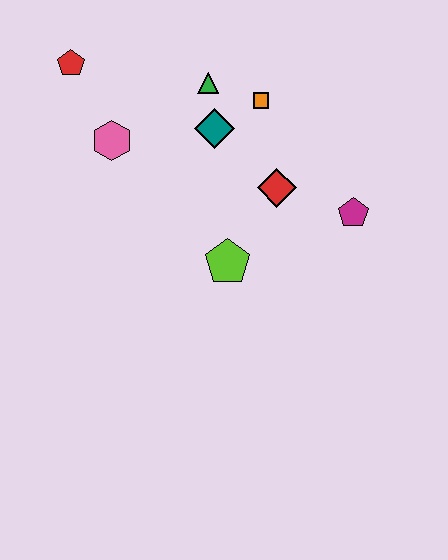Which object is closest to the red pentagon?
The pink hexagon is closest to the red pentagon.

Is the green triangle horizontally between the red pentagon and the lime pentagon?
Yes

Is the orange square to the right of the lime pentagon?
Yes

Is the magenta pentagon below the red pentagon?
Yes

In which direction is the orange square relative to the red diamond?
The orange square is above the red diamond.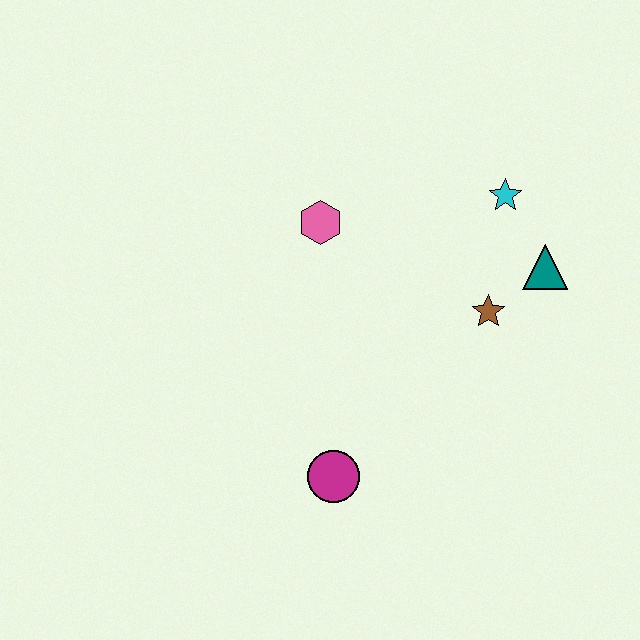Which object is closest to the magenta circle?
The brown star is closest to the magenta circle.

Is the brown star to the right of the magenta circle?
Yes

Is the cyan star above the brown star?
Yes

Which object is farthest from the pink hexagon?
The magenta circle is farthest from the pink hexagon.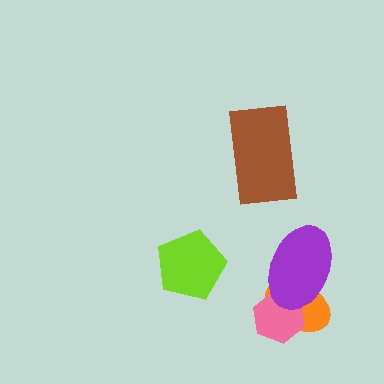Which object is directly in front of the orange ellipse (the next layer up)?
The pink hexagon is directly in front of the orange ellipse.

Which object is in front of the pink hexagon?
The purple ellipse is in front of the pink hexagon.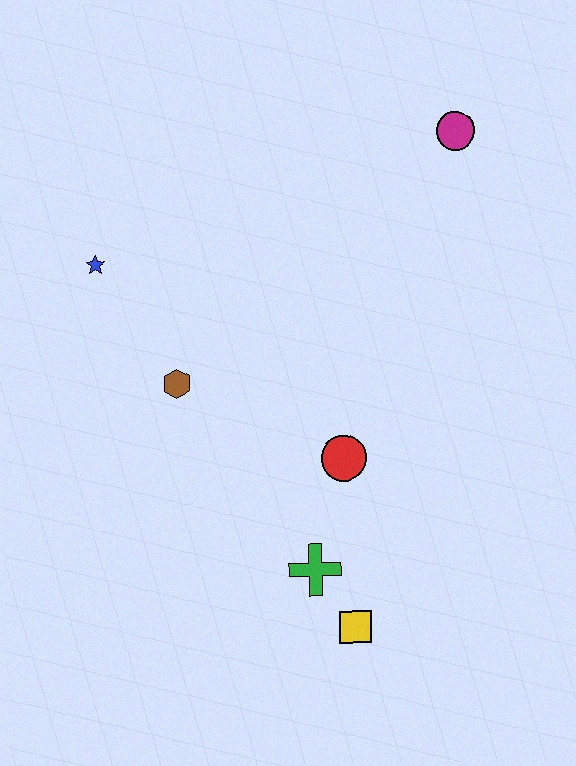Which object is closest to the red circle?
The green cross is closest to the red circle.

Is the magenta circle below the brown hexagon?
No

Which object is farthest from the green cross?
The magenta circle is farthest from the green cross.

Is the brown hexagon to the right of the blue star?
Yes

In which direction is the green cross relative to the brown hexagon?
The green cross is below the brown hexagon.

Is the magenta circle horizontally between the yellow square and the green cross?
No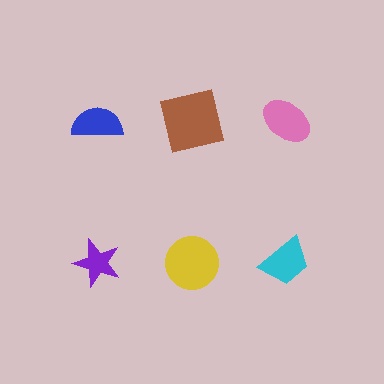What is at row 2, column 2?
A yellow circle.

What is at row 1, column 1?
A blue semicircle.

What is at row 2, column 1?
A purple star.